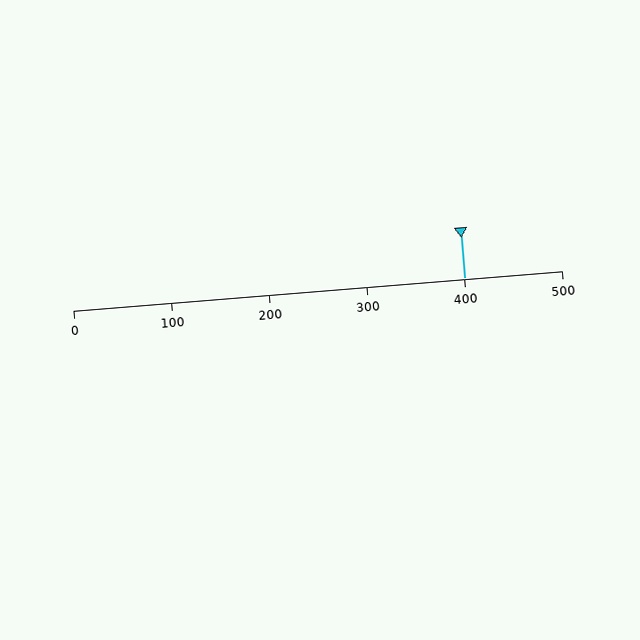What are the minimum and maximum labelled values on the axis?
The axis runs from 0 to 500.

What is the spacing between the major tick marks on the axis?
The major ticks are spaced 100 apart.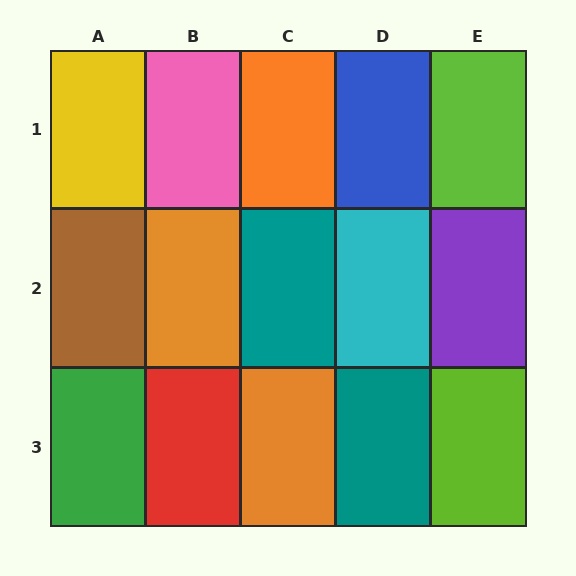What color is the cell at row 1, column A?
Yellow.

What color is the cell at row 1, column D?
Blue.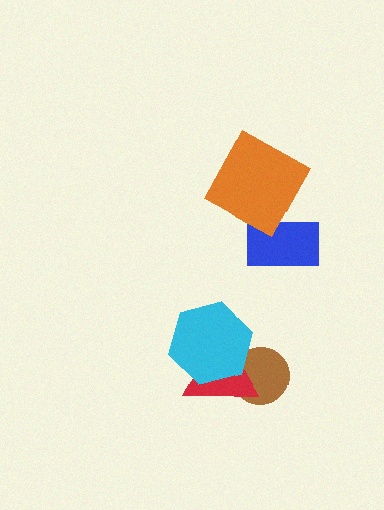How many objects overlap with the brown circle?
2 objects overlap with the brown circle.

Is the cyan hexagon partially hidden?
No, no other shape covers it.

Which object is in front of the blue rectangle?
The orange square is in front of the blue rectangle.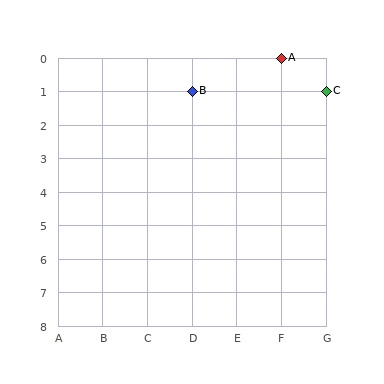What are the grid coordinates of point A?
Point A is at grid coordinates (F, 0).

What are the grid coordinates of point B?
Point B is at grid coordinates (D, 1).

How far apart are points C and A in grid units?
Points C and A are 1 column and 1 row apart (about 1.4 grid units diagonally).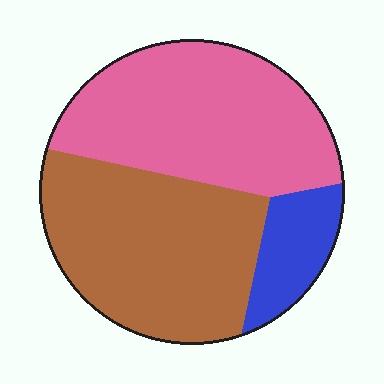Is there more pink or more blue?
Pink.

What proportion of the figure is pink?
Pink takes up about two fifths (2/5) of the figure.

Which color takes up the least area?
Blue, at roughly 10%.